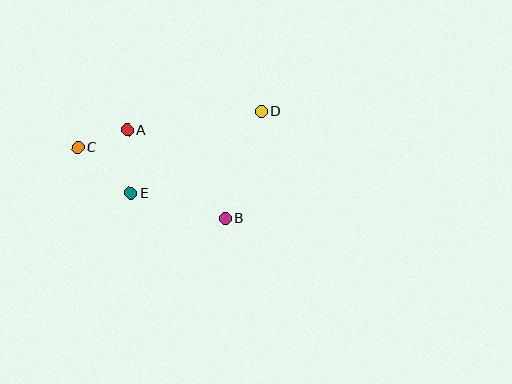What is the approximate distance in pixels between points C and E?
The distance between C and E is approximately 70 pixels.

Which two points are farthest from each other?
Points C and D are farthest from each other.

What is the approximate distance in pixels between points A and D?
The distance between A and D is approximately 136 pixels.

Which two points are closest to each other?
Points A and C are closest to each other.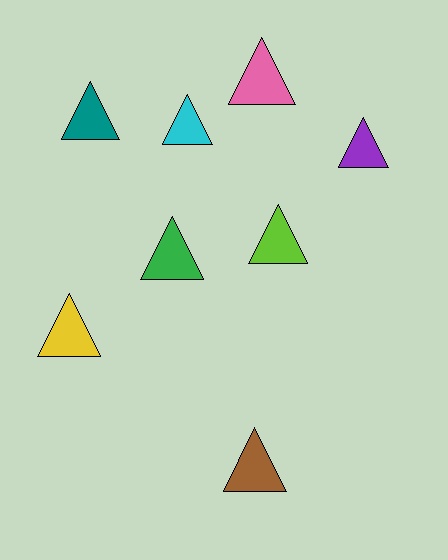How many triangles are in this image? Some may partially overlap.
There are 8 triangles.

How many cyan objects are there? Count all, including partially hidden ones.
There is 1 cyan object.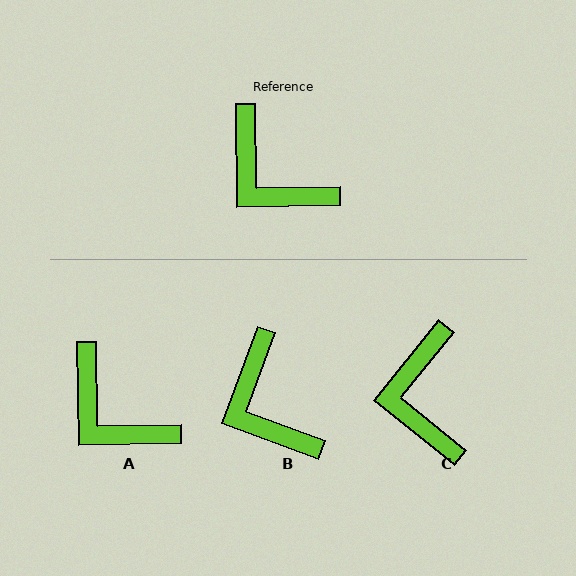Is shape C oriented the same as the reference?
No, it is off by about 40 degrees.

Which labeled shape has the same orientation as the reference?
A.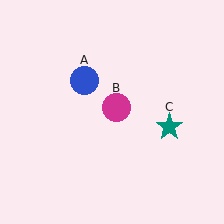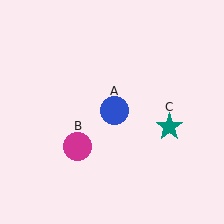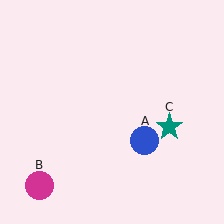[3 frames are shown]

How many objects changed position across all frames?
2 objects changed position: blue circle (object A), magenta circle (object B).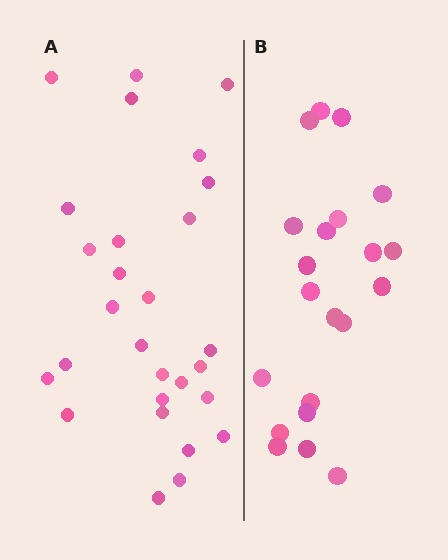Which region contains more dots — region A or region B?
Region A (the left region) has more dots.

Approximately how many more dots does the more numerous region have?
Region A has roughly 8 or so more dots than region B.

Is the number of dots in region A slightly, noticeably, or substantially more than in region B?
Region A has noticeably more, but not dramatically so. The ratio is roughly 1.3 to 1.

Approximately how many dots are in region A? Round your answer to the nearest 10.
About 30 dots. (The exact count is 28, which rounds to 30.)